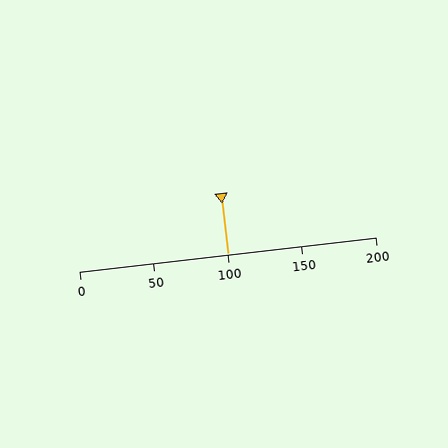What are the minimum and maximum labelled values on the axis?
The axis runs from 0 to 200.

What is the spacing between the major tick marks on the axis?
The major ticks are spaced 50 apart.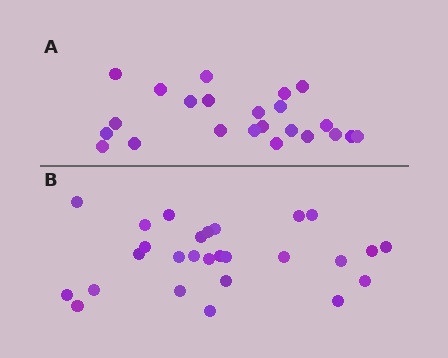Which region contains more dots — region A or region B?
Region B (the bottom region) has more dots.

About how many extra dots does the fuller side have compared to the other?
Region B has about 4 more dots than region A.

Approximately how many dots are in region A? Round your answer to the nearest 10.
About 20 dots. (The exact count is 23, which rounds to 20.)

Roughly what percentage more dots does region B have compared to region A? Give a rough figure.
About 15% more.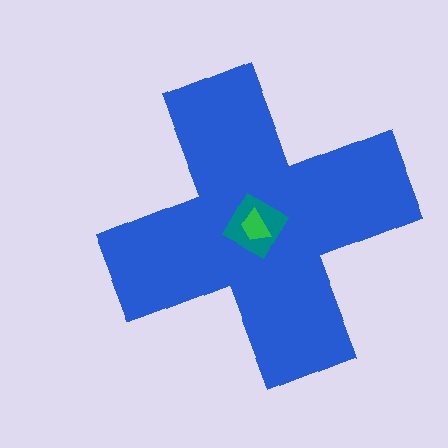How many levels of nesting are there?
3.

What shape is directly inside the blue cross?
The teal square.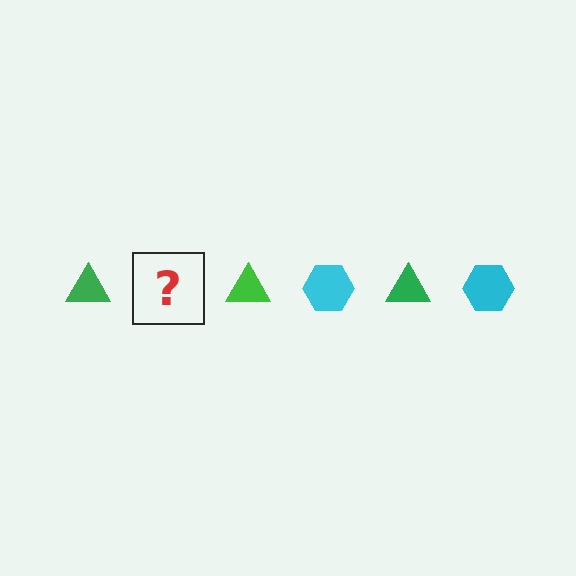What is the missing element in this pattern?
The missing element is a cyan hexagon.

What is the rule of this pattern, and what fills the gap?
The rule is that the pattern alternates between green triangle and cyan hexagon. The gap should be filled with a cyan hexagon.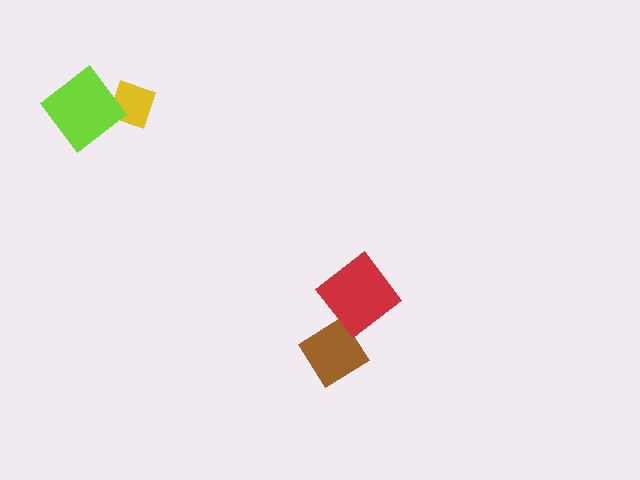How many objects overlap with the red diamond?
0 objects overlap with the red diamond.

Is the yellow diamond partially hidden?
Yes, it is partially covered by another shape.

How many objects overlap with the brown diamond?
0 objects overlap with the brown diamond.